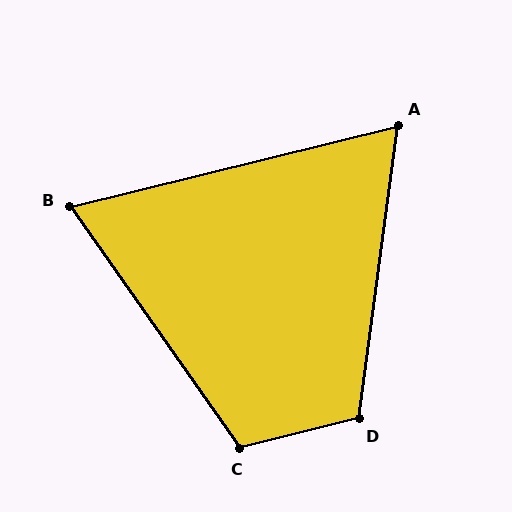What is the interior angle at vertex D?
Approximately 111 degrees (obtuse).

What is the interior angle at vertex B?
Approximately 69 degrees (acute).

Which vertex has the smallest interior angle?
A, at approximately 69 degrees.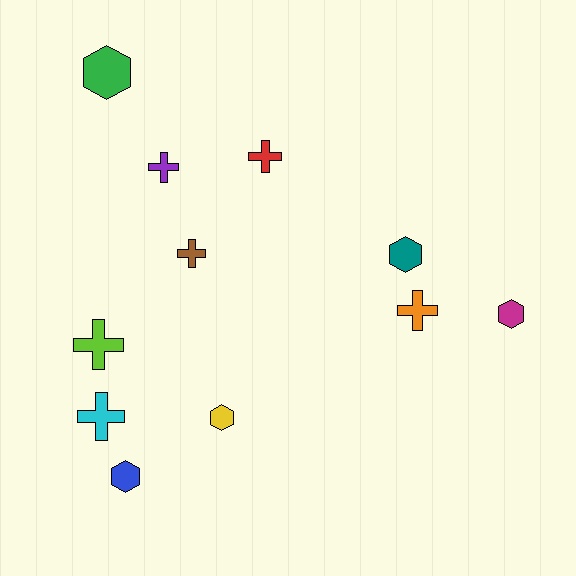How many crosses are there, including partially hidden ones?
There are 6 crosses.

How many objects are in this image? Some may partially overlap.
There are 11 objects.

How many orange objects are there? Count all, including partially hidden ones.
There is 1 orange object.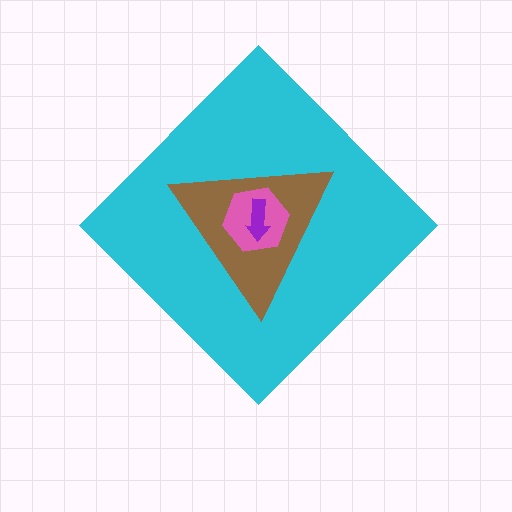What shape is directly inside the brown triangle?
The pink hexagon.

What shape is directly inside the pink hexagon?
The purple arrow.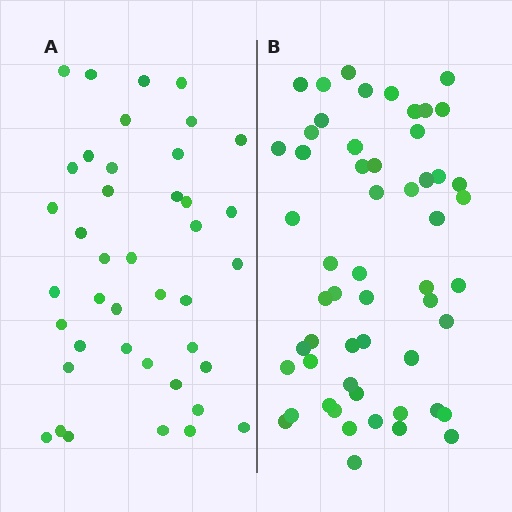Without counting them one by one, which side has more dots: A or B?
Region B (the right region) has more dots.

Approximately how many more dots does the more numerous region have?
Region B has approximately 15 more dots than region A.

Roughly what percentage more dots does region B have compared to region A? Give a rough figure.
About 35% more.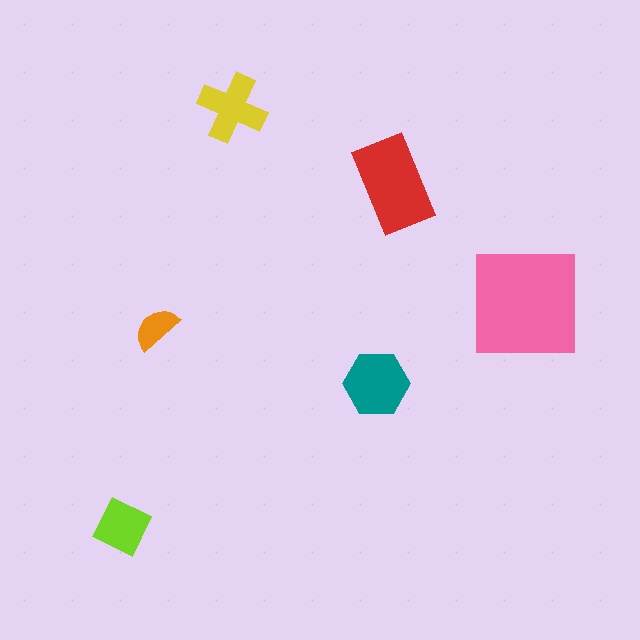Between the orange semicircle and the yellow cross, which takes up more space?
The yellow cross.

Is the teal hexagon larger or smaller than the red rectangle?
Smaller.